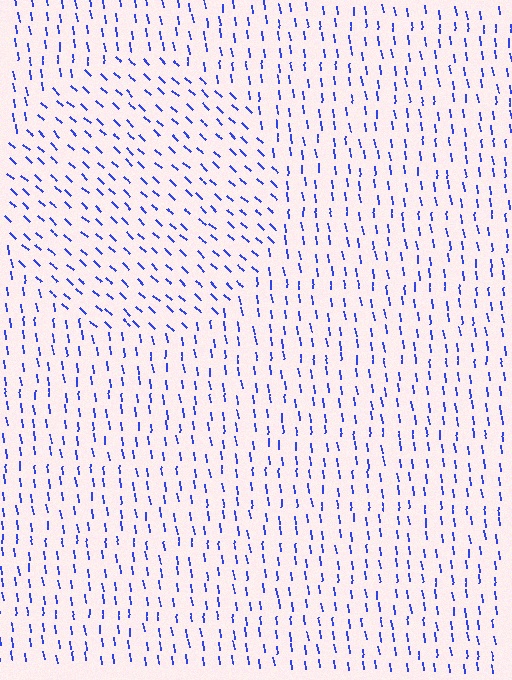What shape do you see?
I see a circle.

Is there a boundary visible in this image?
Yes, there is a texture boundary formed by a change in line orientation.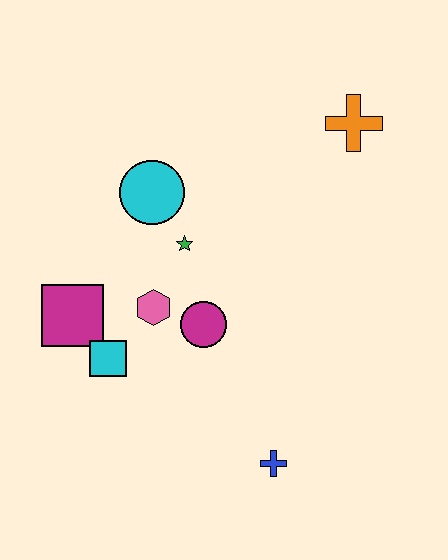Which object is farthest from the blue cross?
The orange cross is farthest from the blue cross.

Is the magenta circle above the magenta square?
No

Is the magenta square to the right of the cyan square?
No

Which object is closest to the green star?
The cyan circle is closest to the green star.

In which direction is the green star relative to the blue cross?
The green star is above the blue cross.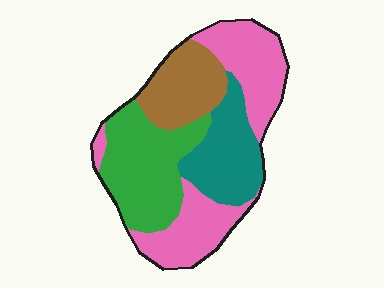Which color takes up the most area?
Pink, at roughly 35%.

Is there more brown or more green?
Green.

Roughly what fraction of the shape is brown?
Brown takes up about one sixth (1/6) of the shape.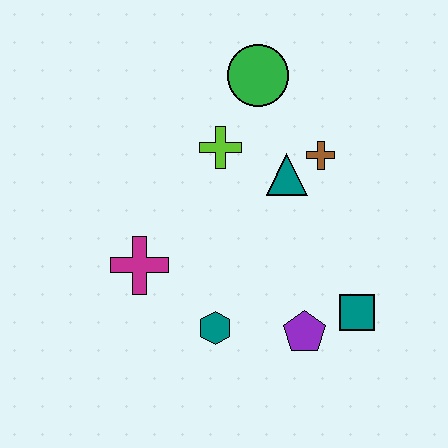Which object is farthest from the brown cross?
The magenta cross is farthest from the brown cross.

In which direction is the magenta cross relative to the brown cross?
The magenta cross is to the left of the brown cross.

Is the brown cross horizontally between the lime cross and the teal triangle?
No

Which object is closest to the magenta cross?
The teal hexagon is closest to the magenta cross.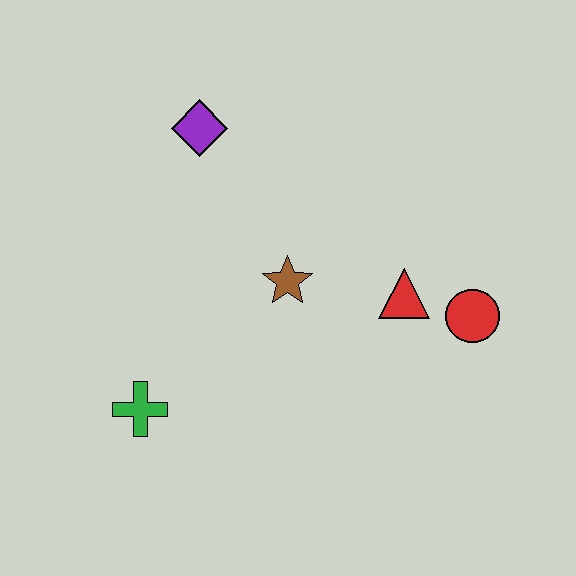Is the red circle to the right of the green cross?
Yes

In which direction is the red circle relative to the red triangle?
The red circle is to the right of the red triangle.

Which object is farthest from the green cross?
The red circle is farthest from the green cross.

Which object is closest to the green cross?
The brown star is closest to the green cross.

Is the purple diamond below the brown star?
No